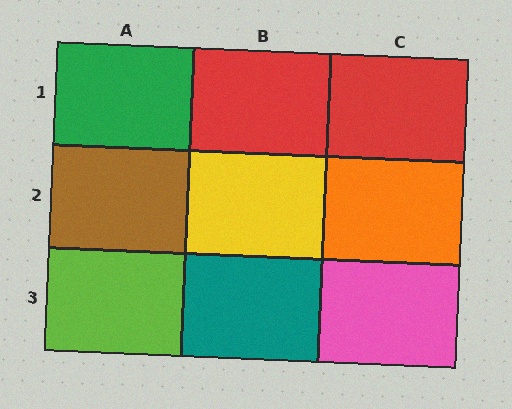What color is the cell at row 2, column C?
Orange.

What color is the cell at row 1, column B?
Red.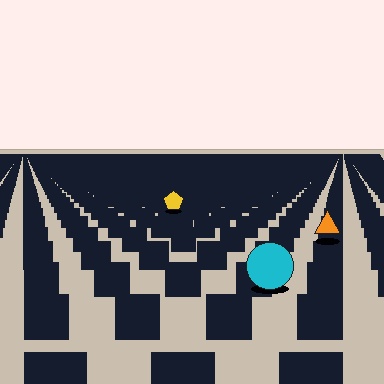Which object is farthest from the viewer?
The yellow pentagon is farthest from the viewer. It appears smaller and the ground texture around it is denser.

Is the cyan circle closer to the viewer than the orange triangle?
Yes. The cyan circle is closer — you can tell from the texture gradient: the ground texture is coarser near it.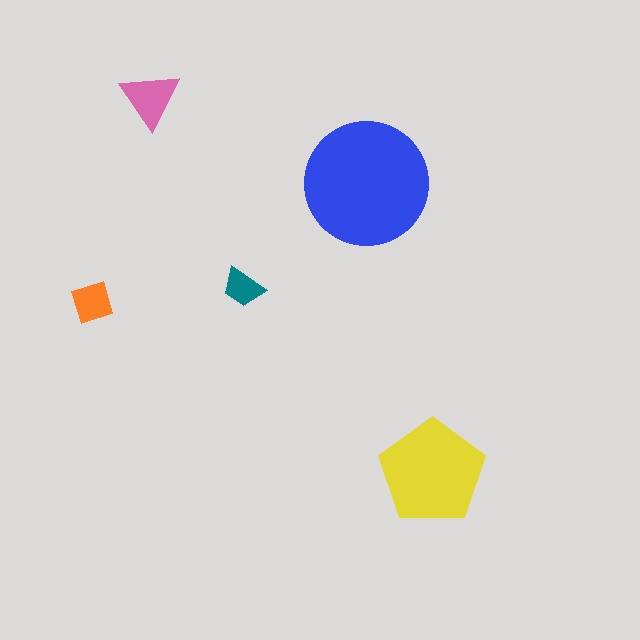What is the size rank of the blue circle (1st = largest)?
1st.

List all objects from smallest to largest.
The teal trapezoid, the orange square, the pink triangle, the yellow pentagon, the blue circle.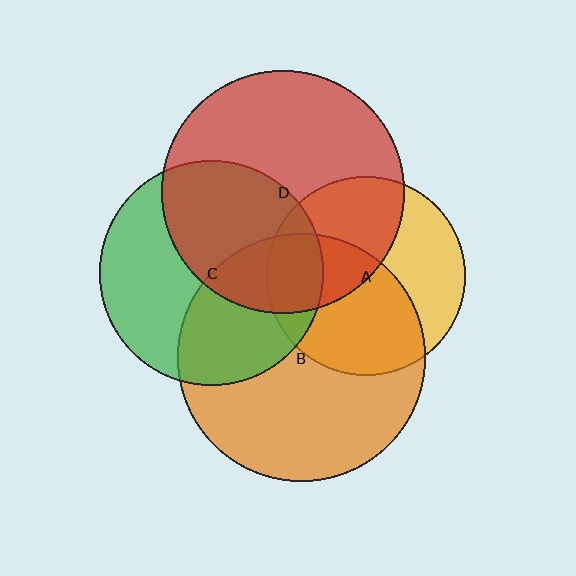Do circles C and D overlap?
Yes.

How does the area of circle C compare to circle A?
Approximately 1.3 times.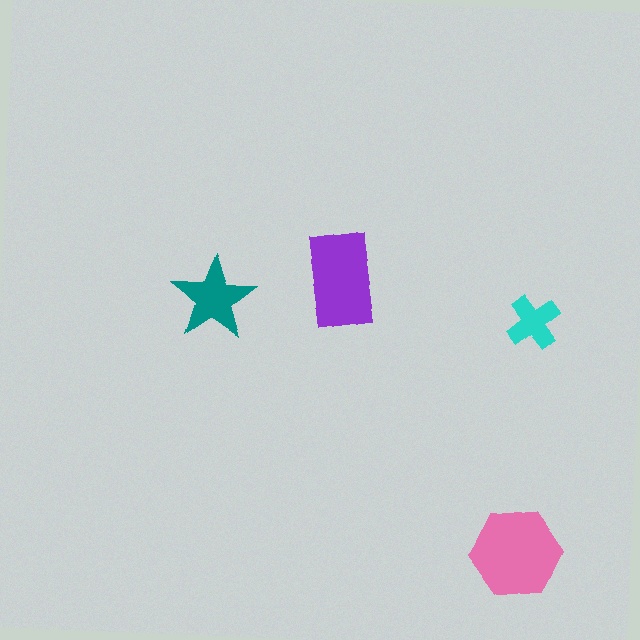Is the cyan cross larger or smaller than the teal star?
Smaller.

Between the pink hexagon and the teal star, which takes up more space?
The pink hexagon.